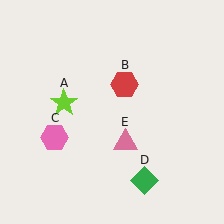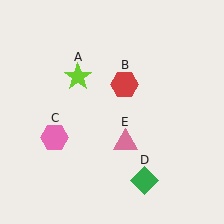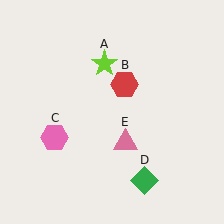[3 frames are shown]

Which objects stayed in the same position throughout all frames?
Red hexagon (object B) and pink hexagon (object C) and green diamond (object D) and pink triangle (object E) remained stationary.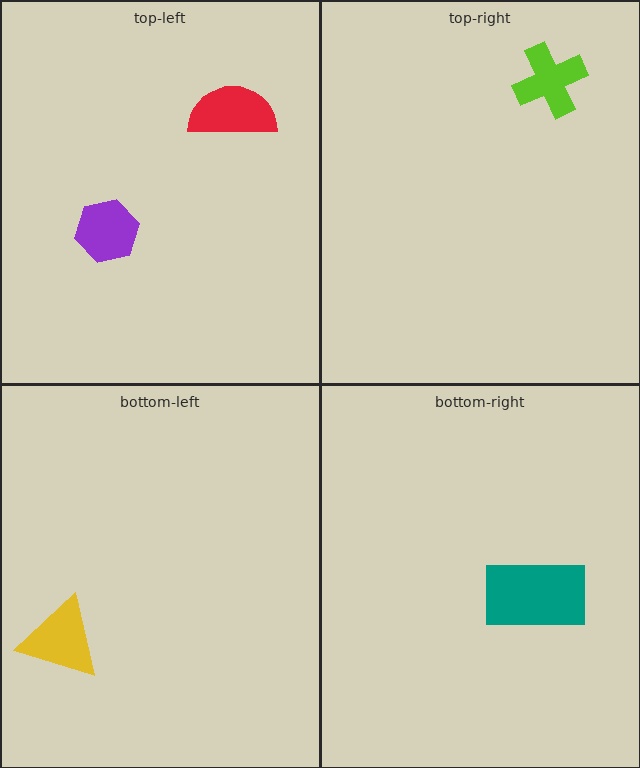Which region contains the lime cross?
The top-right region.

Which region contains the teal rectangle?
The bottom-right region.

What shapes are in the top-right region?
The lime cross.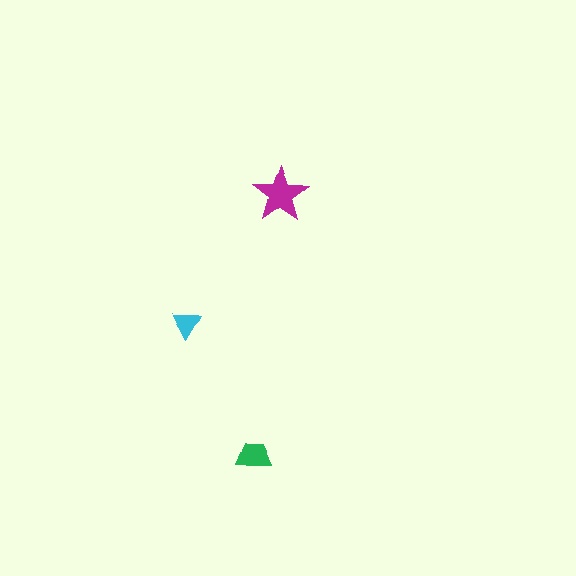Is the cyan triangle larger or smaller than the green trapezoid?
Smaller.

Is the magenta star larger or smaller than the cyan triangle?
Larger.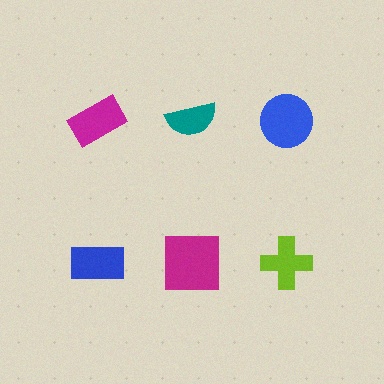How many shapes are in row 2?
3 shapes.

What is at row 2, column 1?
A blue rectangle.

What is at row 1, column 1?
A magenta rectangle.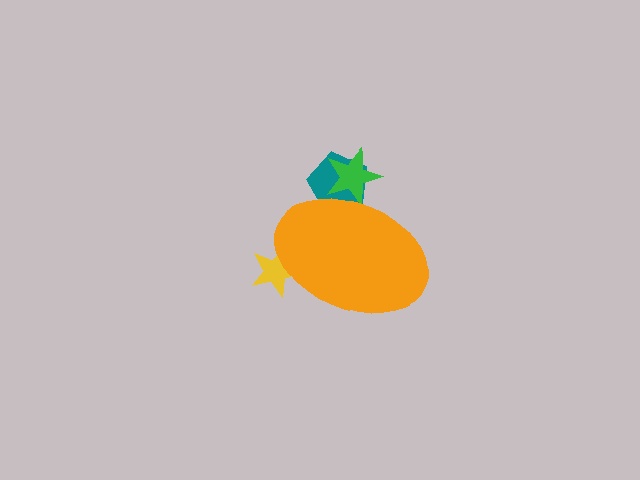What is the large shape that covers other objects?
An orange ellipse.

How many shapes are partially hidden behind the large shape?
3 shapes are partially hidden.